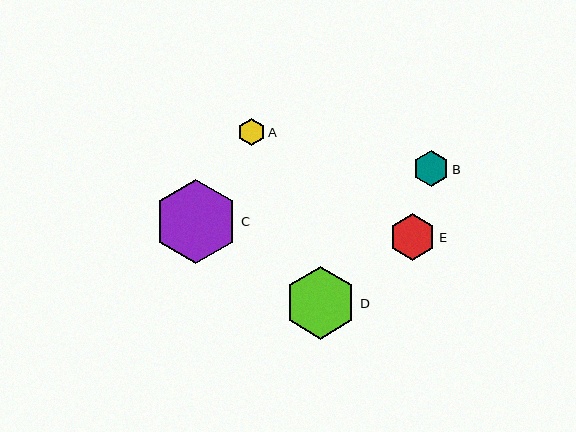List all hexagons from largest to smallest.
From largest to smallest: C, D, E, B, A.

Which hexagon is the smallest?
Hexagon A is the smallest with a size of approximately 27 pixels.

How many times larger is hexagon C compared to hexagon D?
Hexagon C is approximately 1.2 times the size of hexagon D.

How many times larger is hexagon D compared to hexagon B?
Hexagon D is approximately 2.0 times the size of hexagon B.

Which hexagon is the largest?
Hexagon C is the largest with a size of approximately 84 pixels.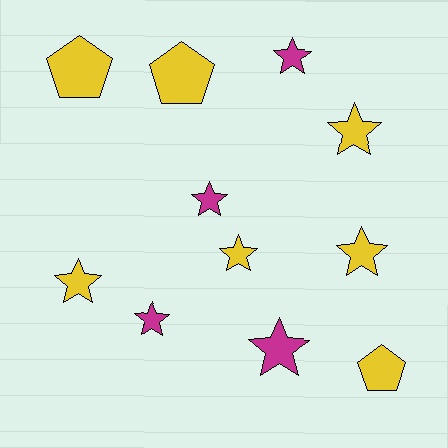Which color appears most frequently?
Yellow, with 7 objects.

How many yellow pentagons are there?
There are 3 yellow pentagons.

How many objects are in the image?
There are 11 objects.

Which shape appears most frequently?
Star, with 8 objects.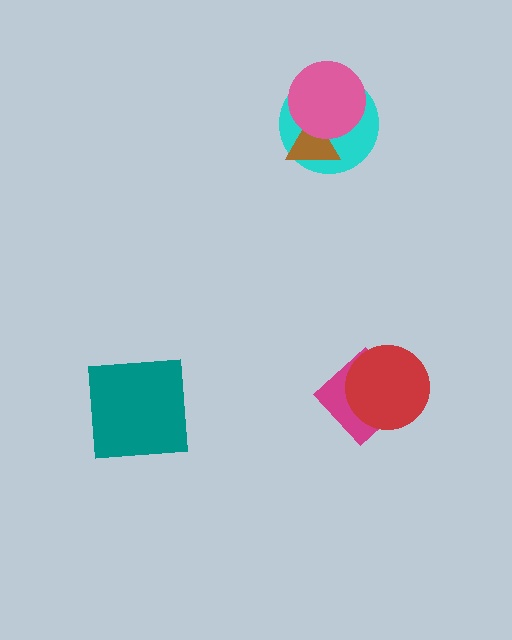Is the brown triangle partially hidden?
Yes, it is partially covered by another shape.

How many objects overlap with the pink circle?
2 objects overlap with the pink circle.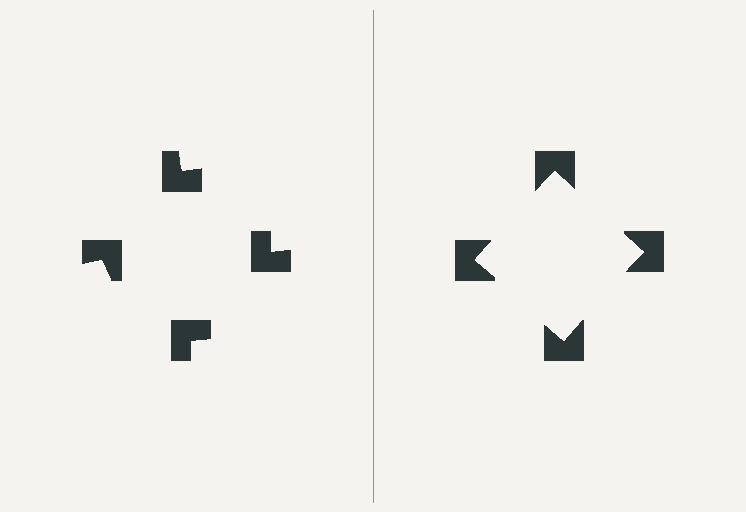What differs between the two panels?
The notched squares are positioned identically on both sides; only the wedge orientations differ. On the right they align to a square; on the left they are misaligned.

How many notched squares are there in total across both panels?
8 — 4 on each side.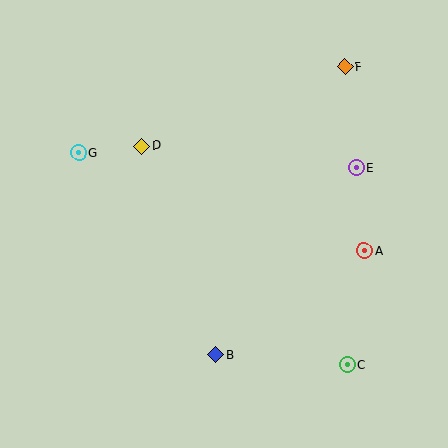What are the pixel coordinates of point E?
Point E is at (356, 168).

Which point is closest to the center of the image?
Point D at (142, 146) is closest to the center.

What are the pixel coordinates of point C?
Point C is at (347, 365).